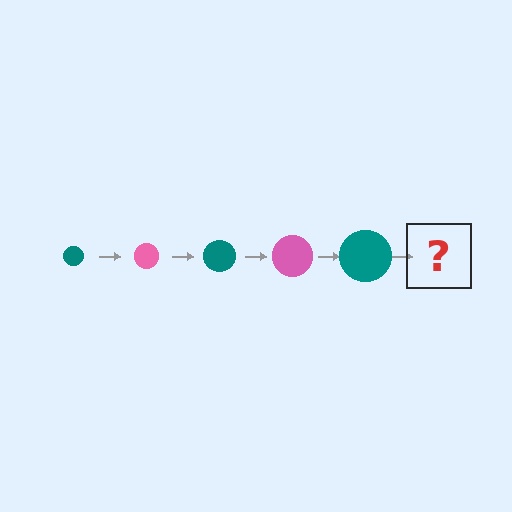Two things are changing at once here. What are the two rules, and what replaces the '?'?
The two rules are that the circle grows larger each step and the color cycles through teal and pink. The '?' should be a pink circle, larger than the previous one.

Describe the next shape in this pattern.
It should be a pink circle, larger than the previous one.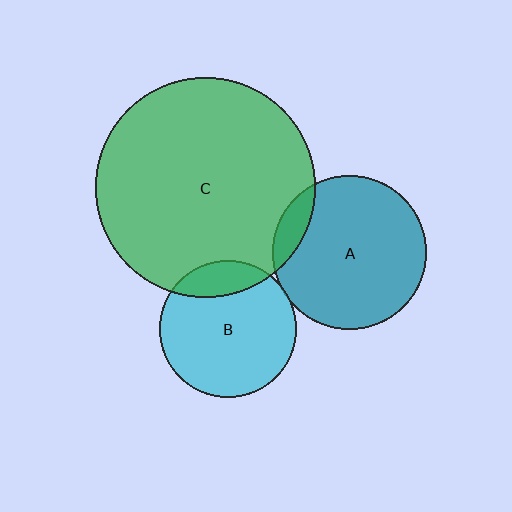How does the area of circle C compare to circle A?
Approximately 2.0 times.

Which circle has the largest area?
Circle C (green).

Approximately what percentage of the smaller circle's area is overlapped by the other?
Approximately 10%.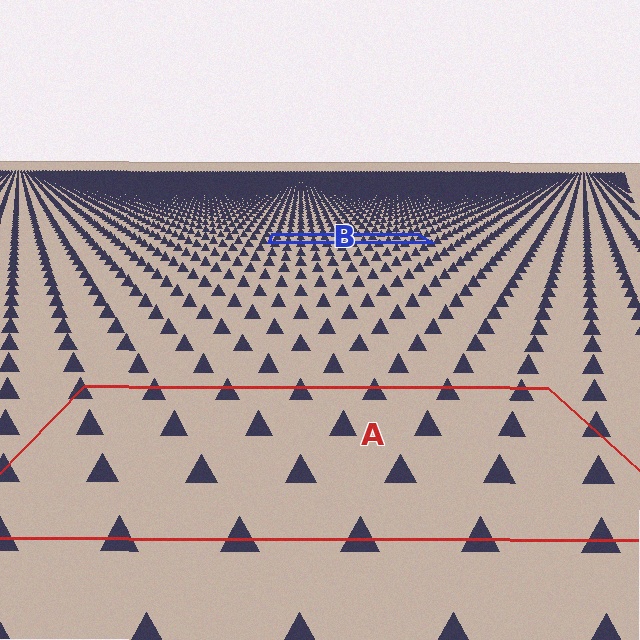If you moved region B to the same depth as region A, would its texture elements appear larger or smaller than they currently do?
They would appear larger. At a closer depth, the same texture elements are projected at a bigger on-screen size.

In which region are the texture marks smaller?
The texture marks are smaller in region B, because it is farther away.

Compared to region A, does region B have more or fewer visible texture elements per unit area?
Region B has more texture elements per unit area — they are packed more densely because it is farther away.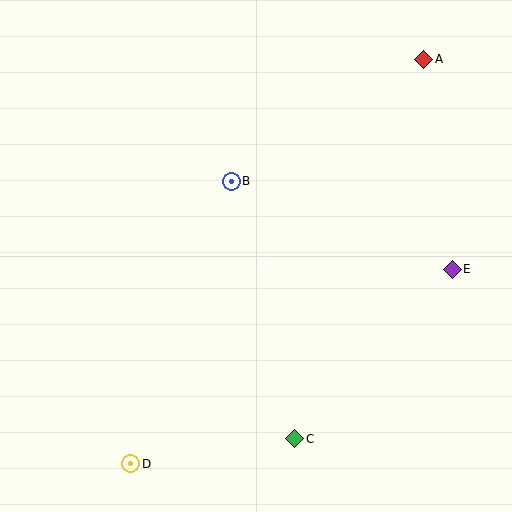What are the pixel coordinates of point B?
Point B is at (231, 181).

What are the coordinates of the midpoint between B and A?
The midpoint between B and A is at (328, 120).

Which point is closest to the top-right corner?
Point A is closest to the top-right corner.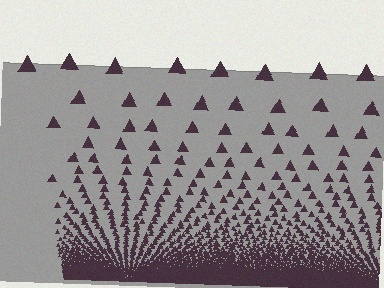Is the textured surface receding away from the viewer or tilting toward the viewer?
The surface appears to tilt toward the viewer. Texture elements get larger and sparser toward the top.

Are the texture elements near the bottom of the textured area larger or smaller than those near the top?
Smaller. The gradient is inverted — elements near the bottom are smaller and denser.